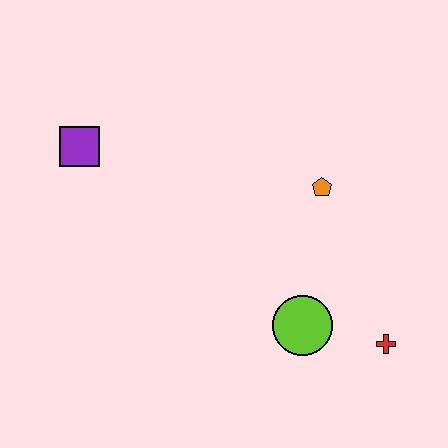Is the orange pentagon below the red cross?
No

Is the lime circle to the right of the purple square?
Yes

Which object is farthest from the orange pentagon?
The purple square is farthest from the orange pentagon.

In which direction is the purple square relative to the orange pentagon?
The purple square is to the left of the orange pentagon.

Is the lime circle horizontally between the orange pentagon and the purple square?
Yes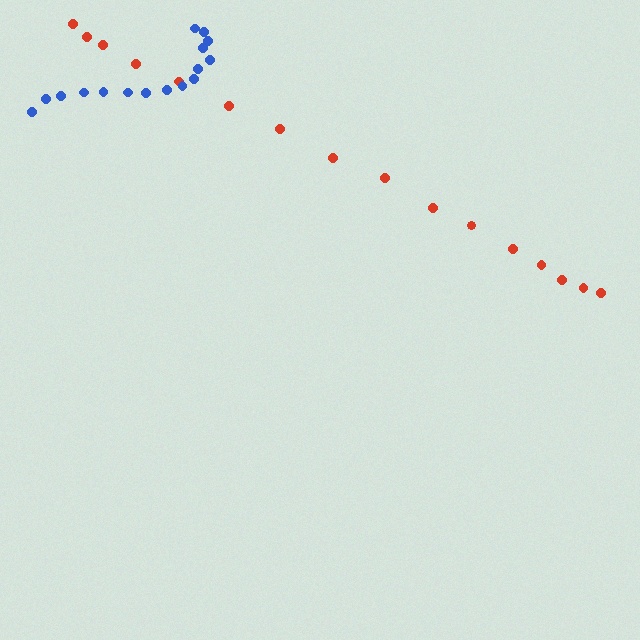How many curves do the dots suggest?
There are 2 distinct paths.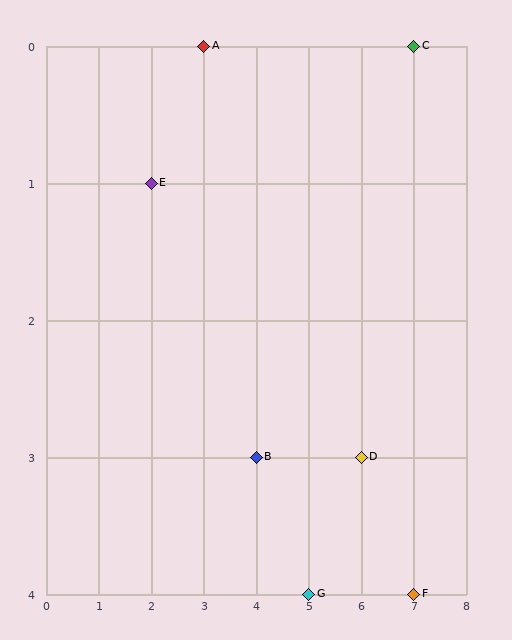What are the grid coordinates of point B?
Point B is at grid coordinates (4, 3).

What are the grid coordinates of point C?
Point C is at grid coordinates (7, 0).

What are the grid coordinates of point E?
Point E is at grid coordinates (2, 1).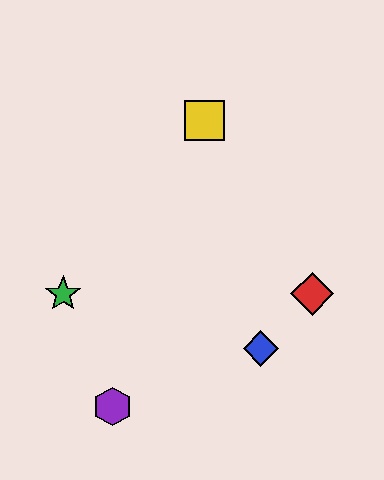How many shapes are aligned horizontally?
2 shapes (the red diamond, the green star) are aligned horizontally.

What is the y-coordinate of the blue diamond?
The blue diamond is at y≈348.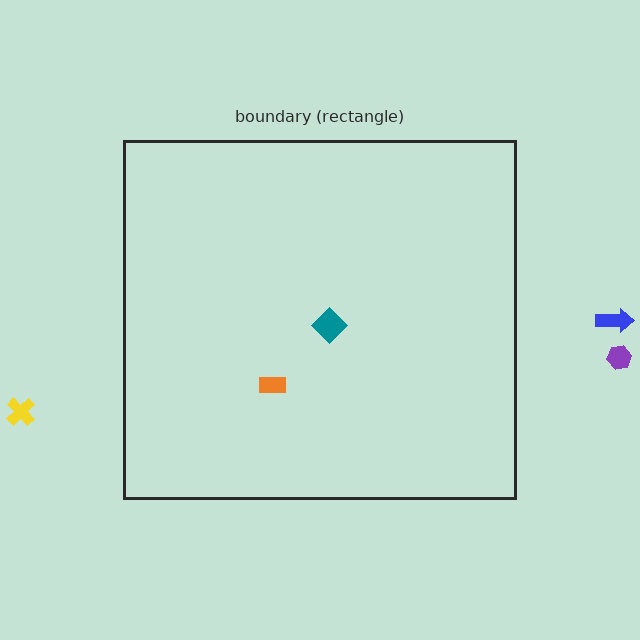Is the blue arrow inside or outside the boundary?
Outside.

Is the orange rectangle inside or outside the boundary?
Inside.